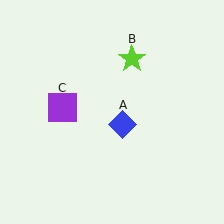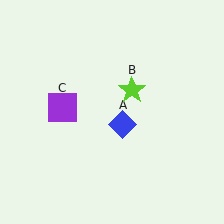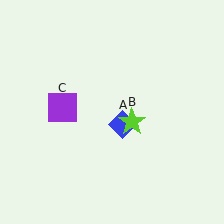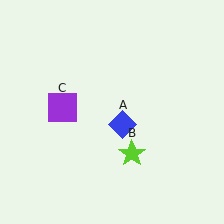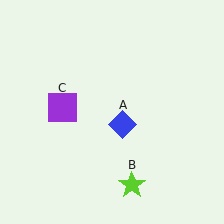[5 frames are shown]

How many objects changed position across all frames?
1 object changed position: lime star (object B).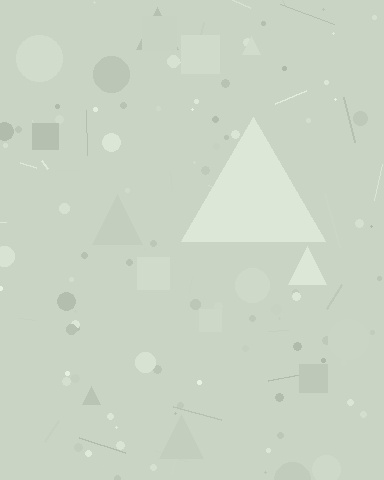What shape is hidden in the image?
A triangle is hidden in the image.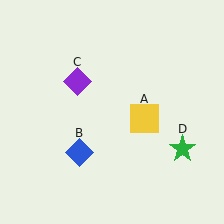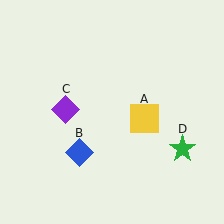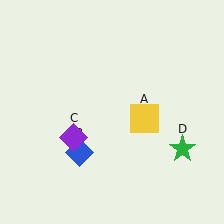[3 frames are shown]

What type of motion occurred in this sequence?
The purple diamond (object C) rotated counterclockwise around the center of the scene.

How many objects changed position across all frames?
1 object changed position: purple diamond (object C).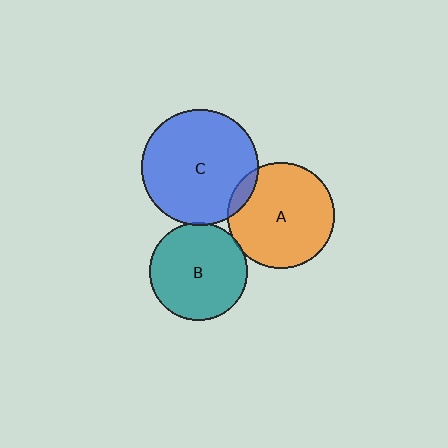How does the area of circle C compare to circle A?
Approximately 1.2 times.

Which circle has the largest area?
Circle C (blue).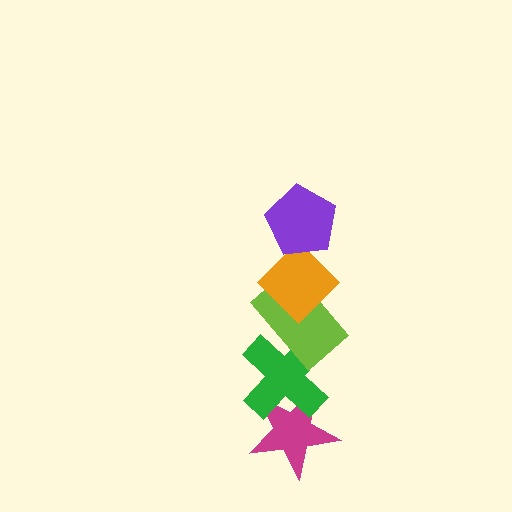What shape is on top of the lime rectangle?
The orange diamond is on top of the lime rectangle.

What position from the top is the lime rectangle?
The lime rectangle is 3rd from the top.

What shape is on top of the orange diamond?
The purple pentagon is on top of the orange diamond.